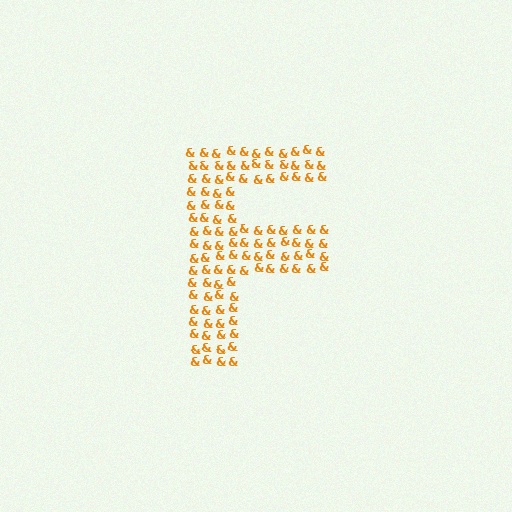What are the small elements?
The small elements are ampersands.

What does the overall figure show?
The overall figure shows the letter F.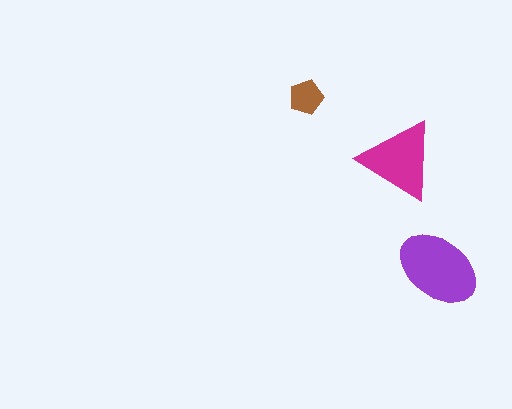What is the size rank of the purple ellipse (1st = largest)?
1st.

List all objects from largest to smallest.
The purple ellipse, the magenta triangle, the brown pentagon.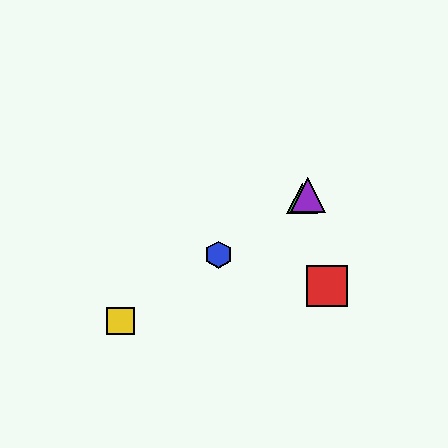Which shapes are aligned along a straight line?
The blue hexagon, the green triangle, the yellow square, the purple triangle are aligned along a straight line.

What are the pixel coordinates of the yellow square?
The yellow square is at (120, 321).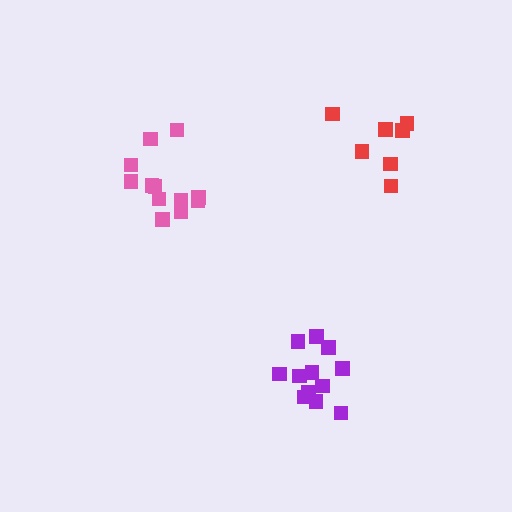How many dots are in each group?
Group 1: 12 dots, Group 2: 12 dots, Group 3: 7 dots (31 total).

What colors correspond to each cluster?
The clusters are colored: pink, purple, red.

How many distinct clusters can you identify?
There are 3 distinct clusters.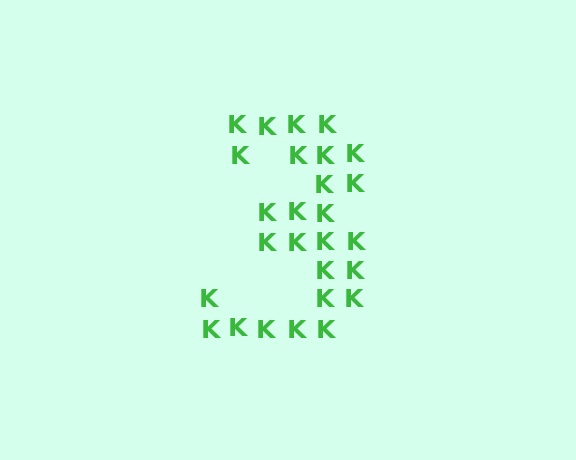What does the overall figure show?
The overall figure shows the digit 3.